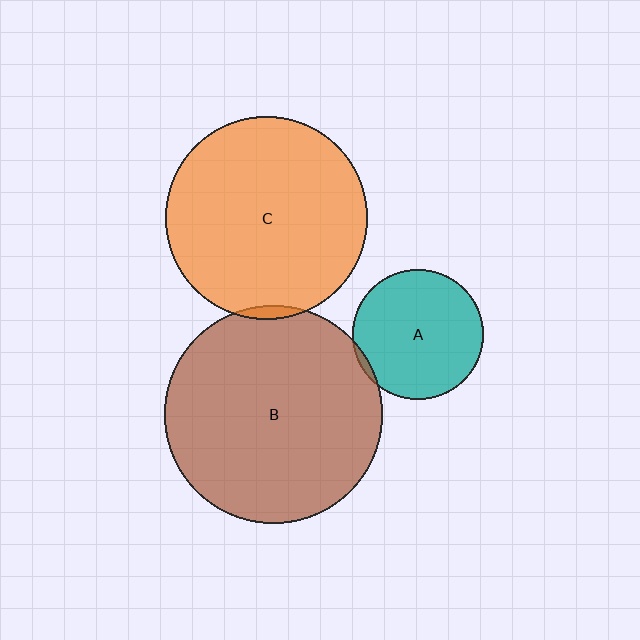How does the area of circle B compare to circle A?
Approximately 2.8 times.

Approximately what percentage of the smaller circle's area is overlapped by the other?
Approximately 5%.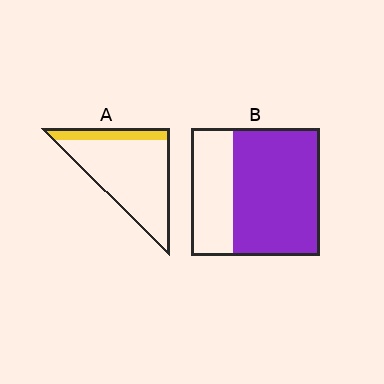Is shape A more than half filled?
No.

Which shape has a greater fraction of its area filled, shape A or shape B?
Shape B.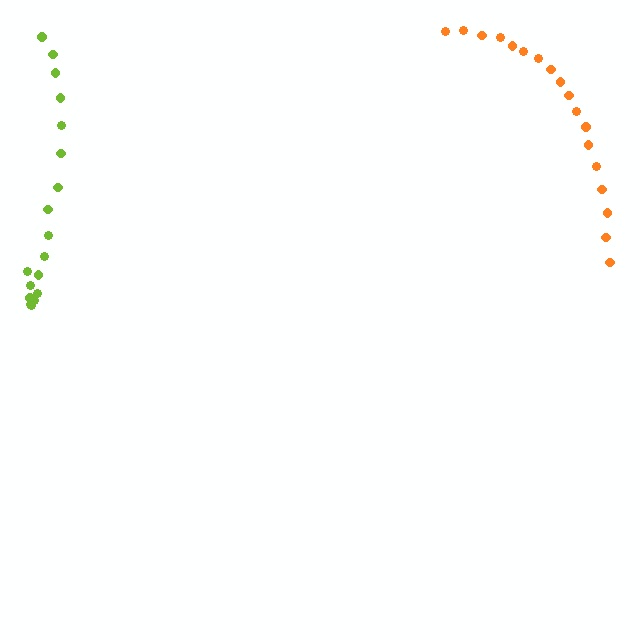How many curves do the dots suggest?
There are 2 distinct paths.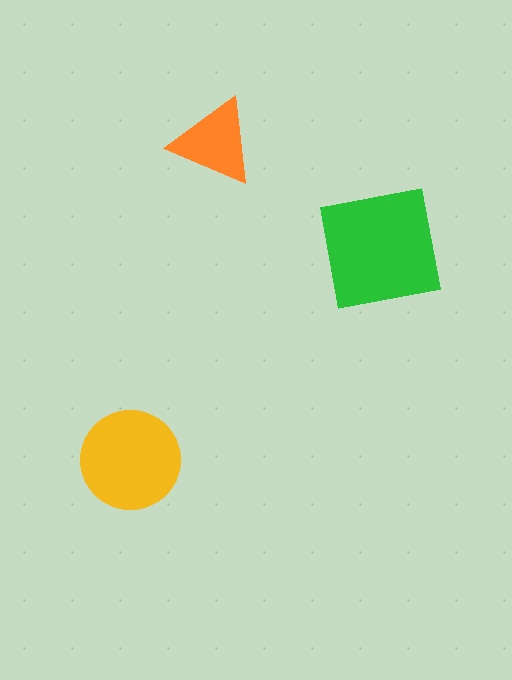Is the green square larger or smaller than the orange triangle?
Larger.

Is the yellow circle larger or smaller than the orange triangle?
Larger.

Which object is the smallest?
The orange triangle.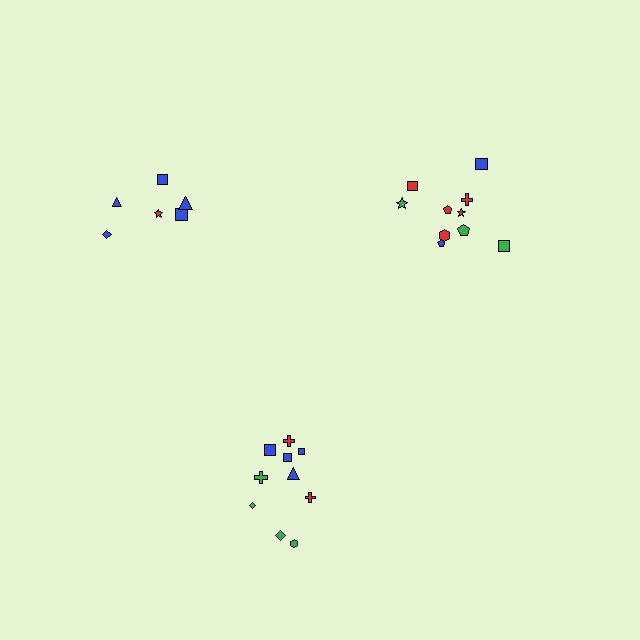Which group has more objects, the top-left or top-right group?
The top-right group.